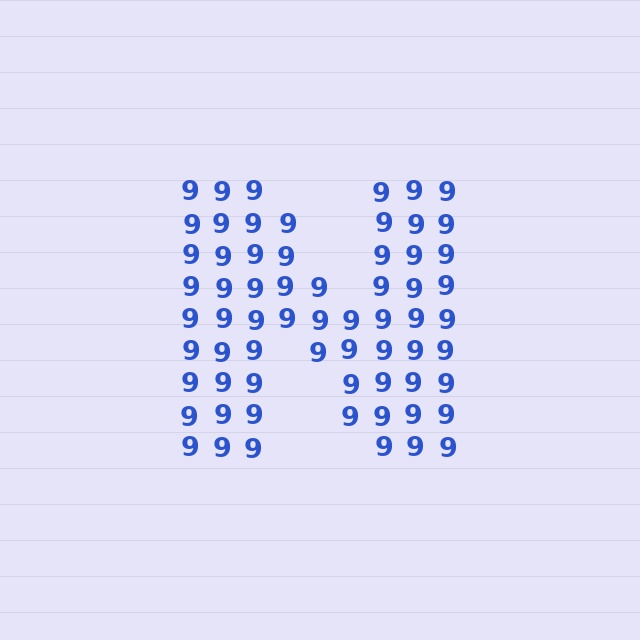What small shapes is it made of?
It is made of small digit 9's.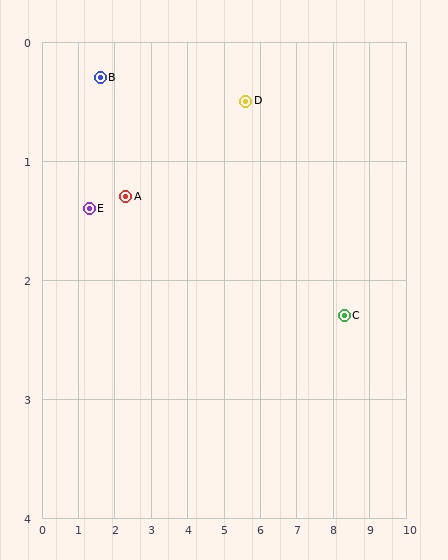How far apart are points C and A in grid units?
Points C and A are about 6.1 grid units apart.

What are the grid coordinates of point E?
Point E is at approximately (1.3, 1.4).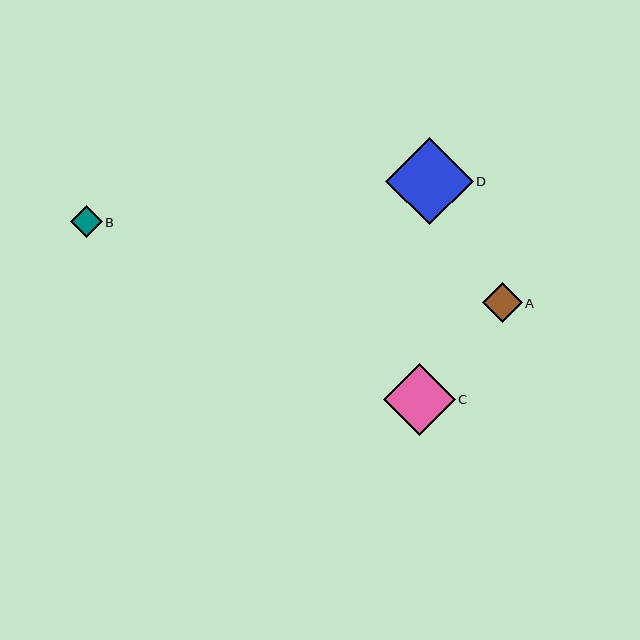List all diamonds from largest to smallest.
From largest to smallest: D, C, A, B.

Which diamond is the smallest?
Diamond B is the smallest with a size of approximately 32 pixels.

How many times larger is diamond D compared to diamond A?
Diamond D is approximately 2.2 times the size of diamond A.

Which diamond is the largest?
Diamond D is the largest with a size of approximately 87 pixels.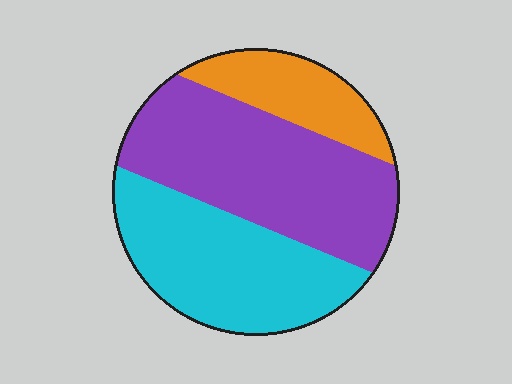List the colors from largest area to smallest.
From largest to smallest: purple, cyan, orange.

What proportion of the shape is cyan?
Cyan takes up about three eighths (3/8) of the shape.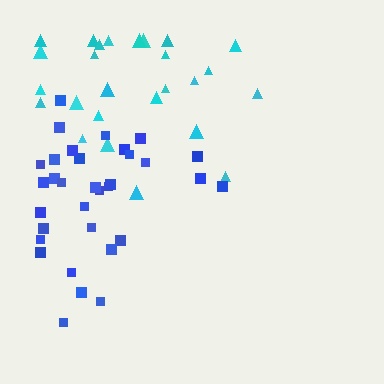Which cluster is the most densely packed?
Blue.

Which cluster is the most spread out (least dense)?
Cyan.